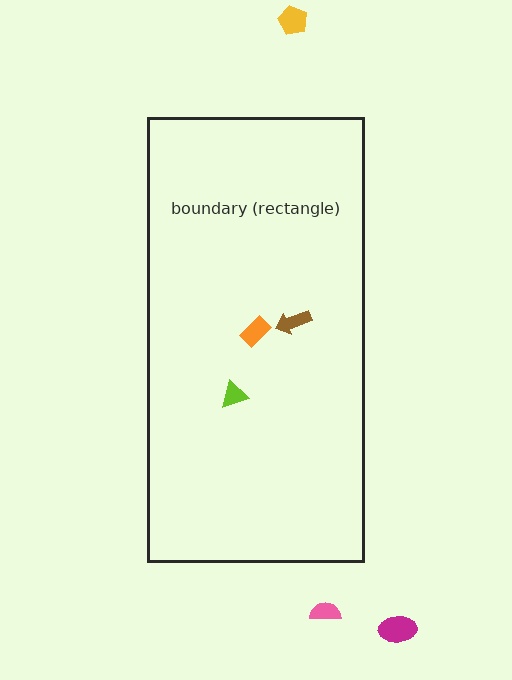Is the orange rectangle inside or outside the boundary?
Inside.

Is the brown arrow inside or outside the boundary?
Inside.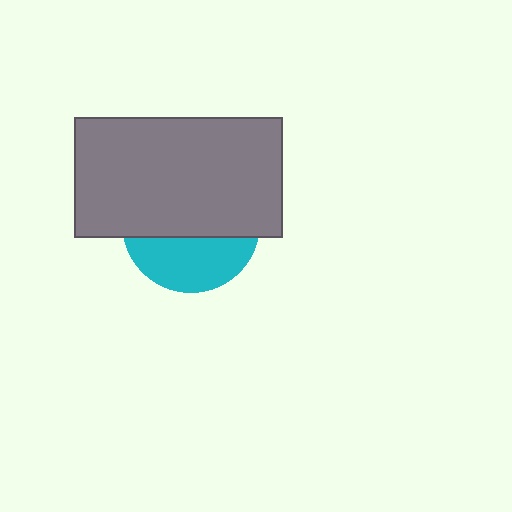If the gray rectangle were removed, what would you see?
You would see the complete cyan circle.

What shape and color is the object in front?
The object in front is a gray rectangle.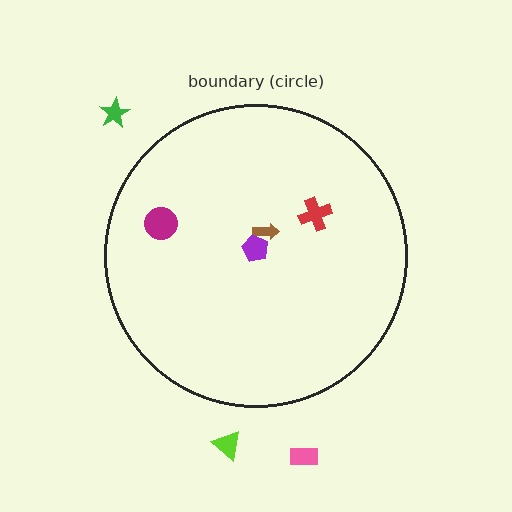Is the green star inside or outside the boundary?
Outside.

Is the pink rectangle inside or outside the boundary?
Outside.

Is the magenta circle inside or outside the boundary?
Inside.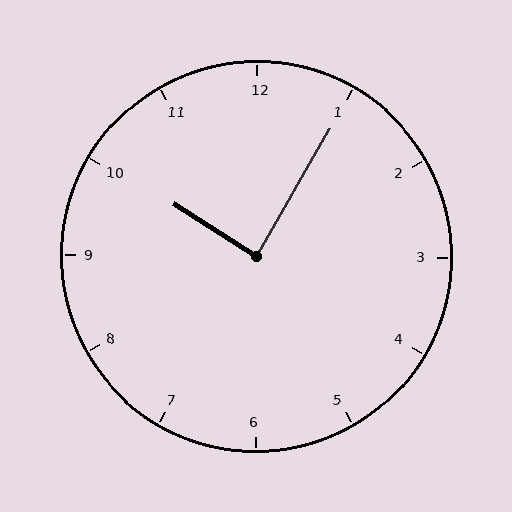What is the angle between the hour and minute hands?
Approximately 88 degrees.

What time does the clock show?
10:05.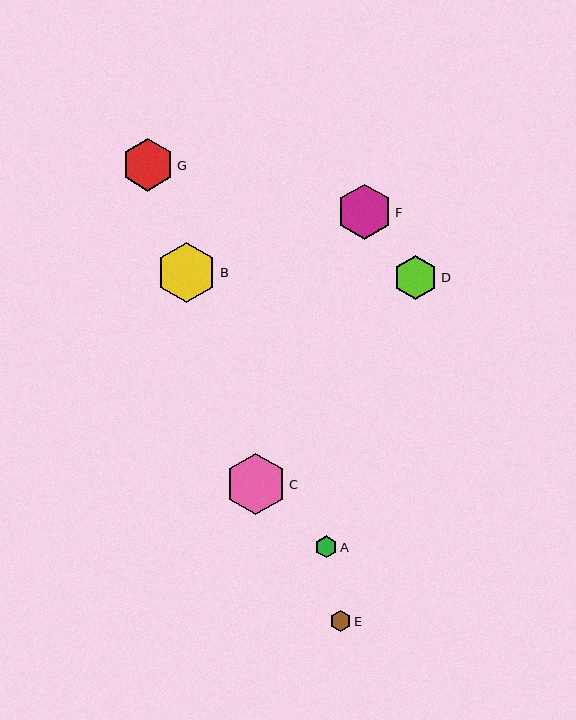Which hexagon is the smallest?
Hexagon E is the smallest with a size of approximately 21 pixels.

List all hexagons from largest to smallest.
From largest to smallest: C, B, F, G, D, A, E.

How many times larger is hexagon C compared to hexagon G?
Hexagon C is approximately 1.2 times the size of hexagon G.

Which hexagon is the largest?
Hexagon C is the largest with a size of approximately 61 pixels.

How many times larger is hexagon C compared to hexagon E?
Hexagon C is approximately 2.9 times the size of hexagon E.